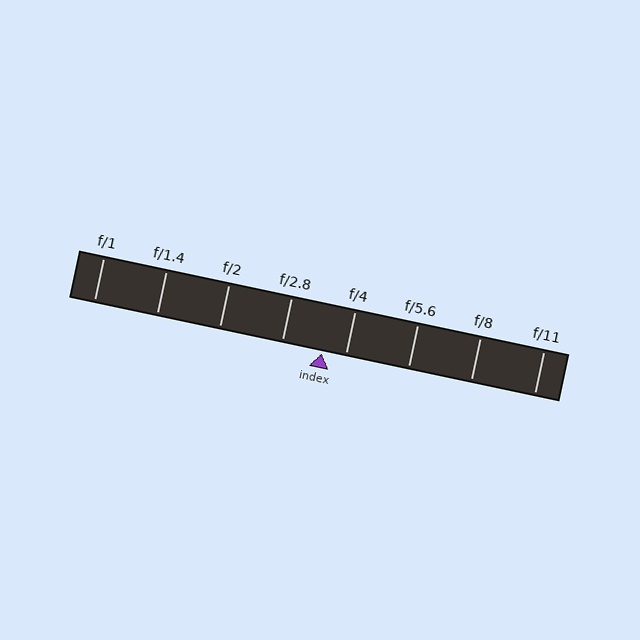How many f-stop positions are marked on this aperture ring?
There are 8 f-stop positions marked.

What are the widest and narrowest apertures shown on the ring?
The widest aperture shown is f/1 and the narrowest is f/11.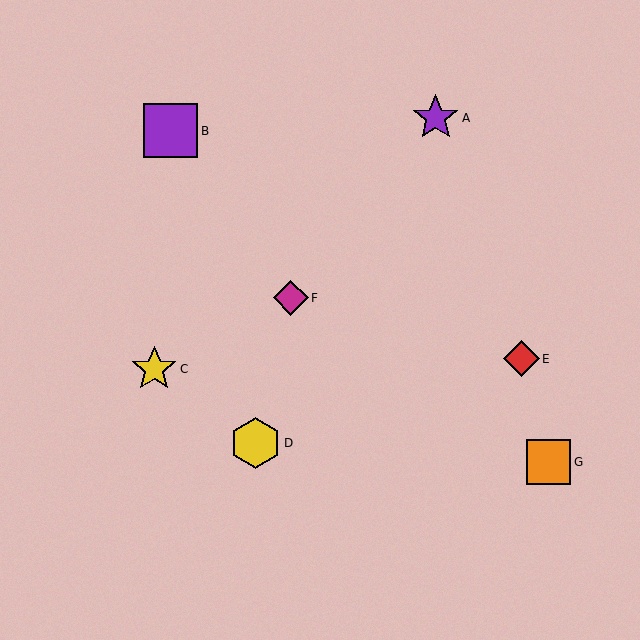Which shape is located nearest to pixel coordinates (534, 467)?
The orange square (labeled G) at (549, 462) is nearest to that location.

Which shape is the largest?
The purple square (labeled B) is the largest.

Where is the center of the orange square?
The center of the orange square is at (549, 462).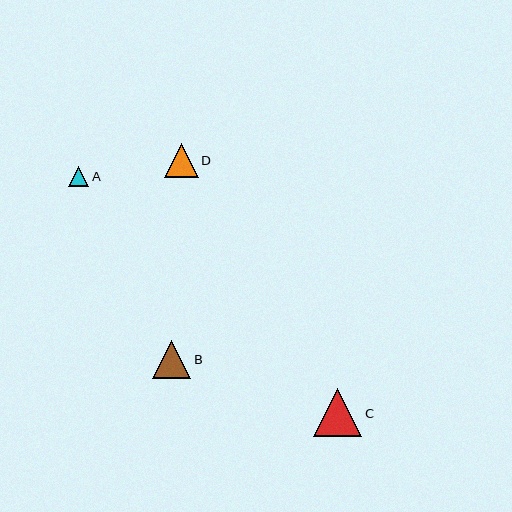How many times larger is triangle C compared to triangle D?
Triangle C is approximately 1.5 times the size of triangle D.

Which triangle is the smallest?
Triangle A is the smallest with a size of approximately 20 pixels.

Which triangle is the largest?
Triangle C is the largest with a size of approximately 49 pixels.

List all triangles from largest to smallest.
From largest to smallest: C, B, D, A.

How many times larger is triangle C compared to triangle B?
Triangle C is approximately 1.3 times the size of triangle B.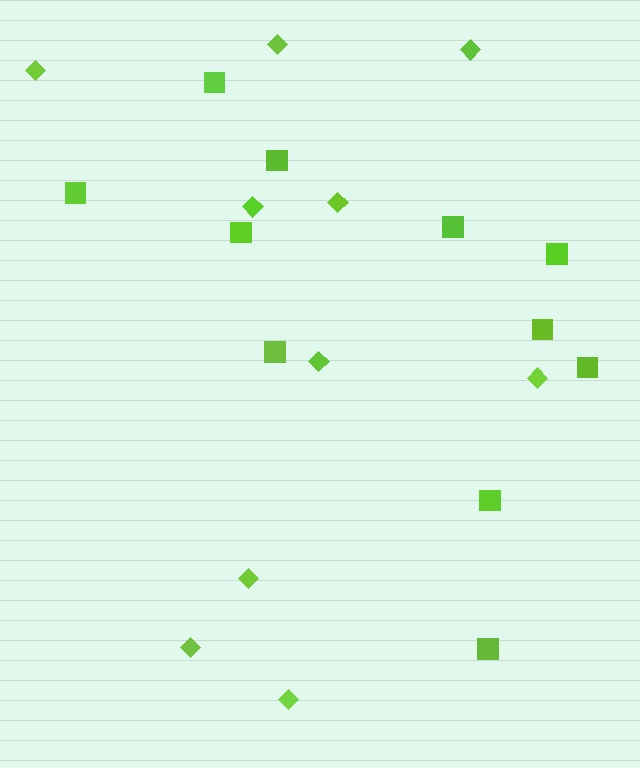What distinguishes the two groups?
There are 2 groups: one group of diamonds (10) and one group of squares (11).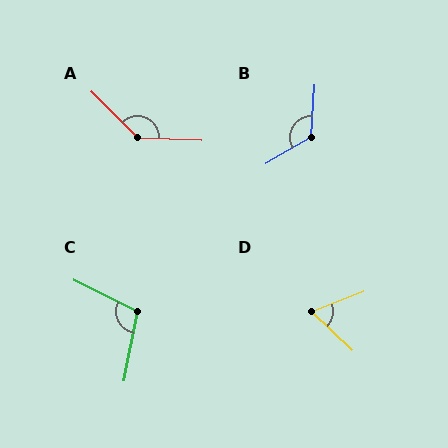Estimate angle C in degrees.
Approximately 106 degrees.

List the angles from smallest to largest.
D (65°), C (106°), B (125°), A (137°).